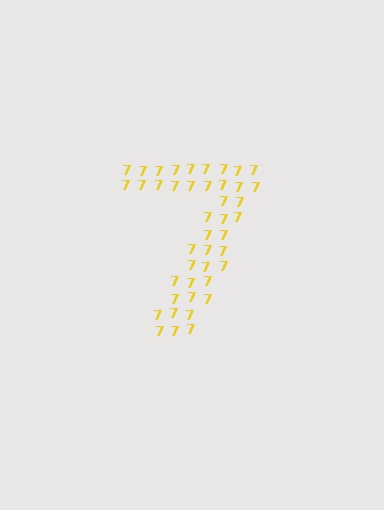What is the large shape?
The large shape is the digit 7.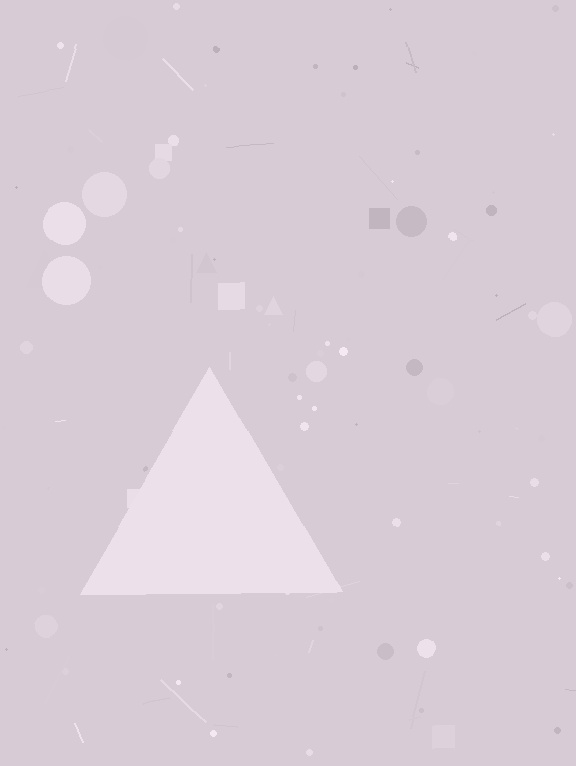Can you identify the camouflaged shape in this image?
The camouflaged shape is a triangle.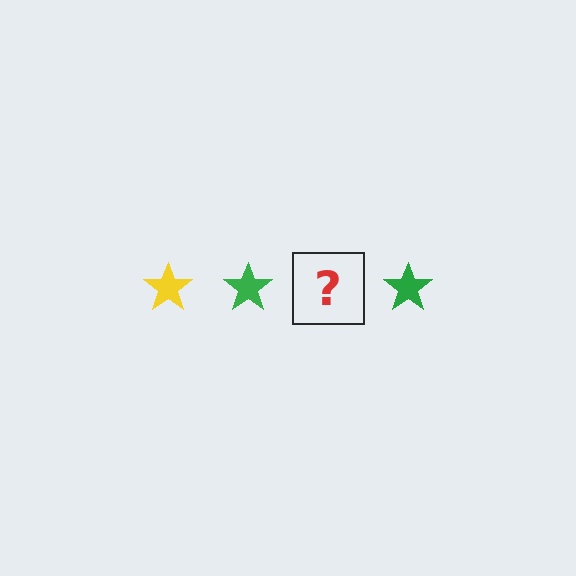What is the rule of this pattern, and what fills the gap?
The rule is that the pattern cycles through yellow, green stars. The gap should be filled with a yellow star.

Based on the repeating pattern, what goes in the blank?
The blank should be a yellow star.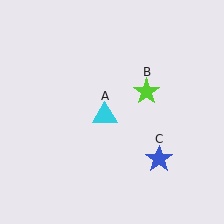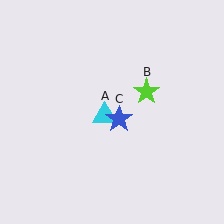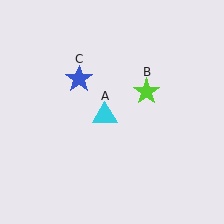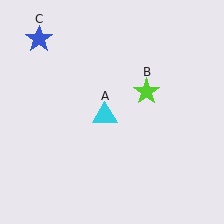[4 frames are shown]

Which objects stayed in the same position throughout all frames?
Cyan triangle (object A) and lime star (object B) remained stationary.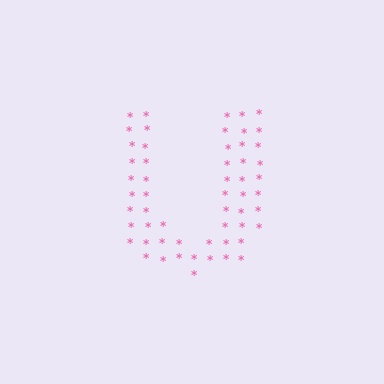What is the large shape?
The large shape is the letter U.